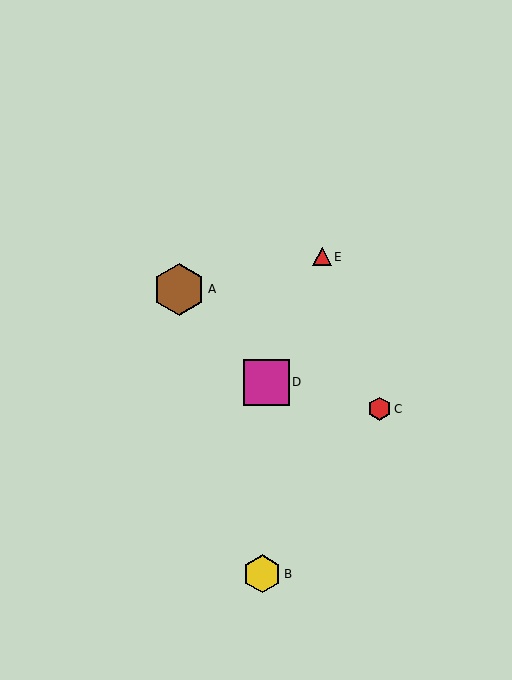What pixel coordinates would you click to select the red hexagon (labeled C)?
Click at (380, 409) to select the red hexagon C.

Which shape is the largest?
The brown hexagon (labeled A) is the largest.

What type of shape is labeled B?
Shape B is a yellow hexagon.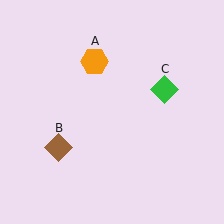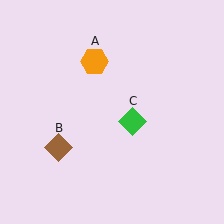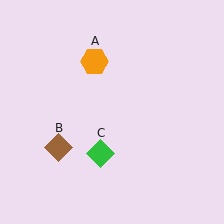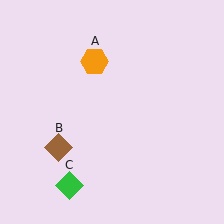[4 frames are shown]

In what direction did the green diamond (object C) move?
The green diamond (object C) moved down and to the left.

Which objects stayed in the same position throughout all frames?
Orange hexagon (object A) and brown diamond (object B) remained stationary.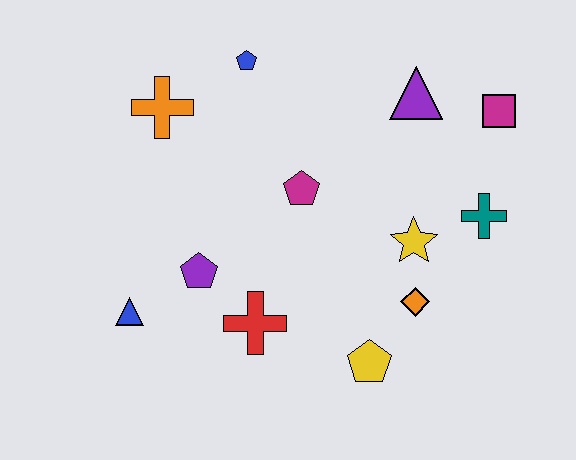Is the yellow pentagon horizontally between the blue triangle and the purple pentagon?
No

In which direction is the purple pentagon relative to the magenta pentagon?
The purple pentagon is to the left of the magenta pentagon.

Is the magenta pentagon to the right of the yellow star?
No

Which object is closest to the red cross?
The purple pentagon is closest to the red cross.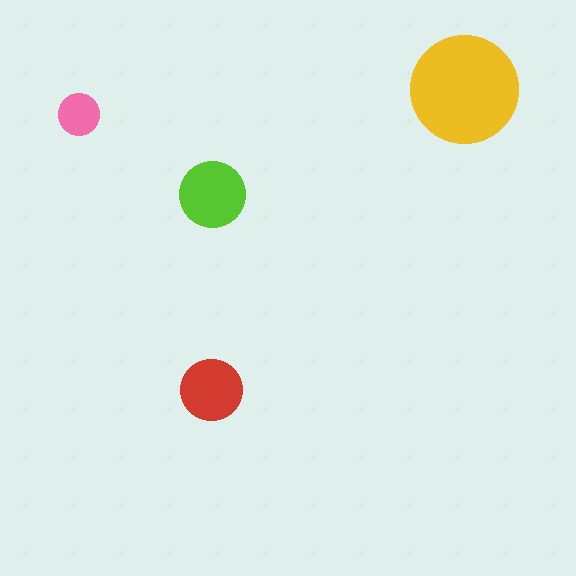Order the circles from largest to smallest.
the yellow one, the lime one, the red one, the pink one.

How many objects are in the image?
There are 4 objects in the image.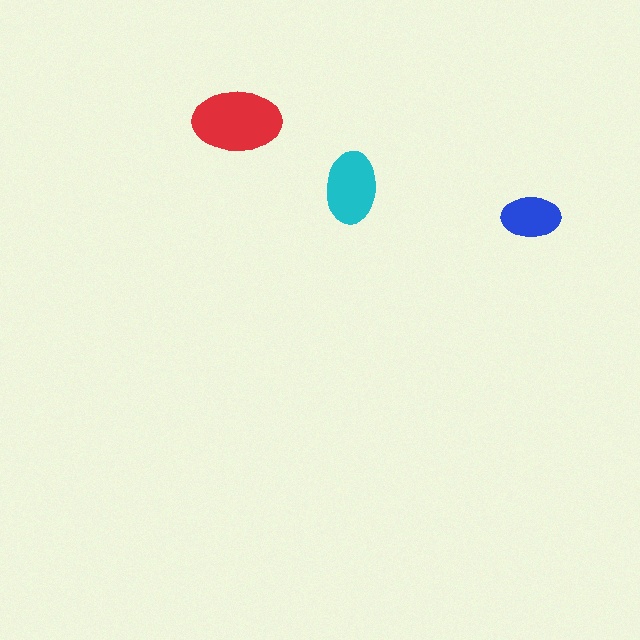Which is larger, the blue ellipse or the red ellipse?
The red one.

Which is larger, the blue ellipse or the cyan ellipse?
The cyan one.